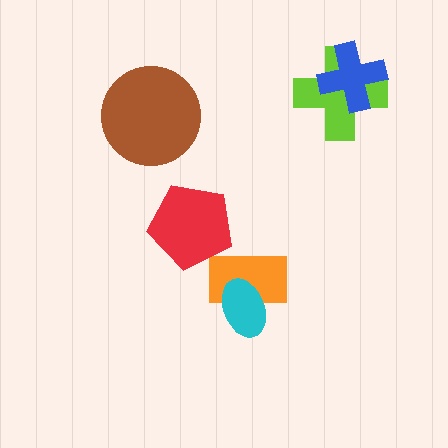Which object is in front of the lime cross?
The blue cross is in front of the lime cross.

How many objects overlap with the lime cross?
1 object overlaps with the lime cross.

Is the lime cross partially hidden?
Yes, it is partially covered by another shape.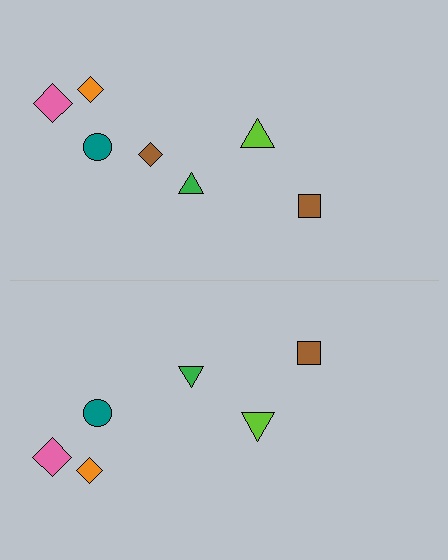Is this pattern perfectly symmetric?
No, the pattern is not perfectly symmetric. A brown diamond is missing from the bottom side.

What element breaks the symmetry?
A brown diamond is missing from the bottom side.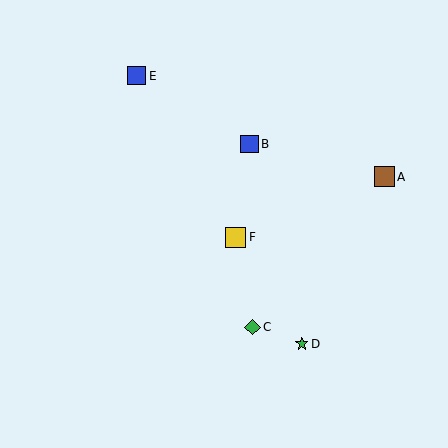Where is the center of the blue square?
The center of the blue square is at (137, 76).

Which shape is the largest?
The yellow square (labeled F) is the largest.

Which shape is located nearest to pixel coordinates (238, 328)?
The green diamond (labeled C) at (253, 327) is nearest to that location.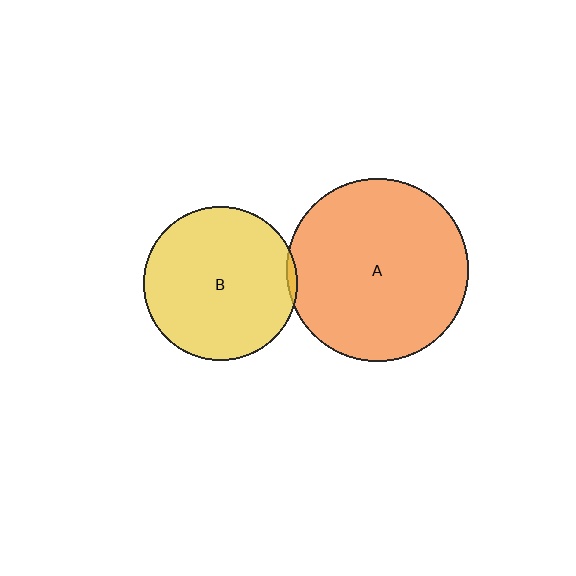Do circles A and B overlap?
Yes.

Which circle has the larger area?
Circle A (orange).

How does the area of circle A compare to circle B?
Approximately 1.4 times.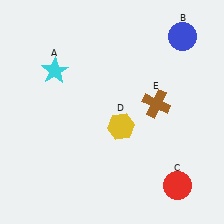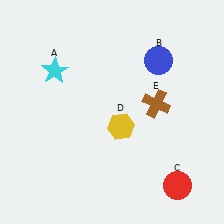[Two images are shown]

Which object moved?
The blue circle (B) moved down.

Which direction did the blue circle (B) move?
The blue circle (B) moved down.